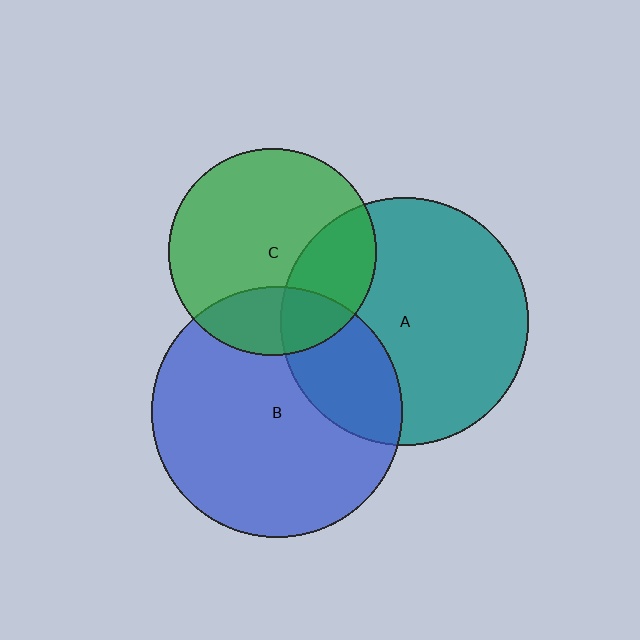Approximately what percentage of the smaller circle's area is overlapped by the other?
Approximately 25%.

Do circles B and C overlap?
Yes.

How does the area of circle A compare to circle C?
Approximately 1.4 times.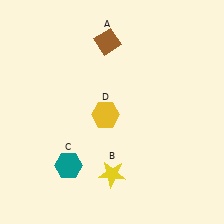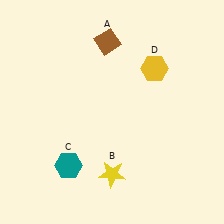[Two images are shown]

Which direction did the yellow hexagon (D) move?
The yellow hexagon (D) moved right.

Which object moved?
The yellow hexagon (D) moved right.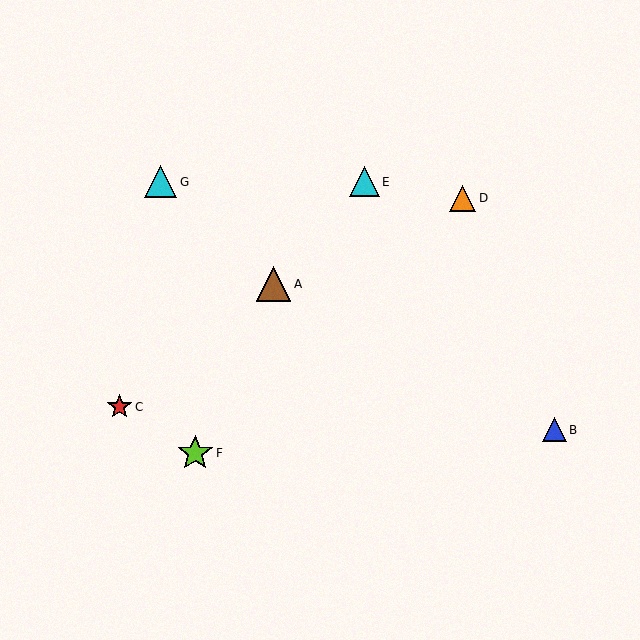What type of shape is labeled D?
Shape D is an orange triangle.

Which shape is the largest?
The lime star (labeled F) is the largest.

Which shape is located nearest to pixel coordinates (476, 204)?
The orange triangle (labeled D) at (463, 198) is nearest to that location.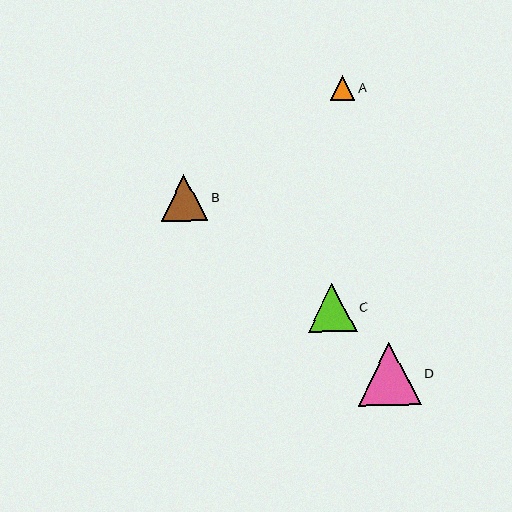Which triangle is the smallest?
Triangle A is the smallest with a size of approximately 25 pixels.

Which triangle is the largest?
Triangle D is the largest with a size of approximately 63 pixels.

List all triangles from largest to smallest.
From largest to smallest: D, C, B, A.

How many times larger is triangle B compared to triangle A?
Triangle B is approximately 1.9 times the size of triangle A.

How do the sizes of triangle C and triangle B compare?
Triangle C and triangle B are approximately the same size.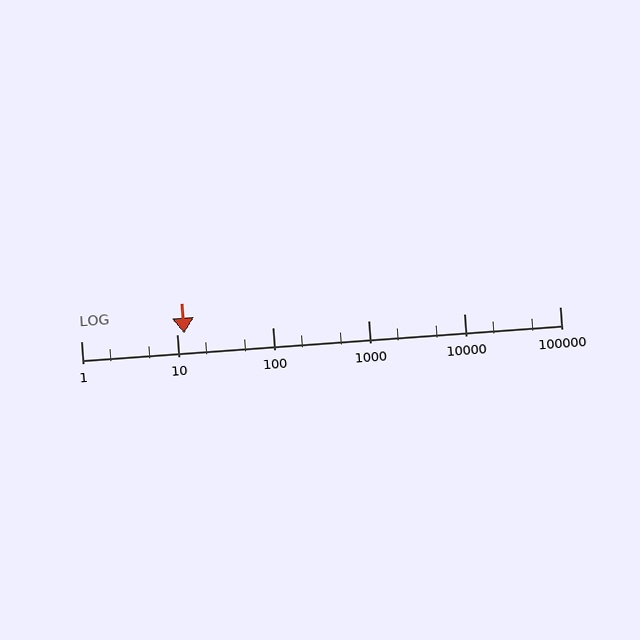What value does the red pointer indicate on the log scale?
The pointer indicates approximately 12.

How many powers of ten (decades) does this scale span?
The scale spans 5 decades, from 1 to 100000.